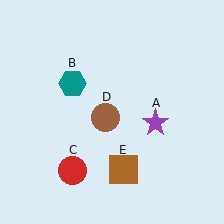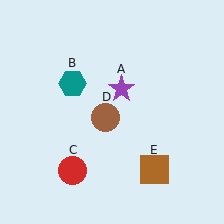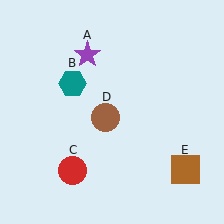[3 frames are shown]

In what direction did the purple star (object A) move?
The purple star (object A) moved up and to the left.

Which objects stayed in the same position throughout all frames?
Teal hexagon (object B) and red circle (object C) and brown circle (object D) remained stationary.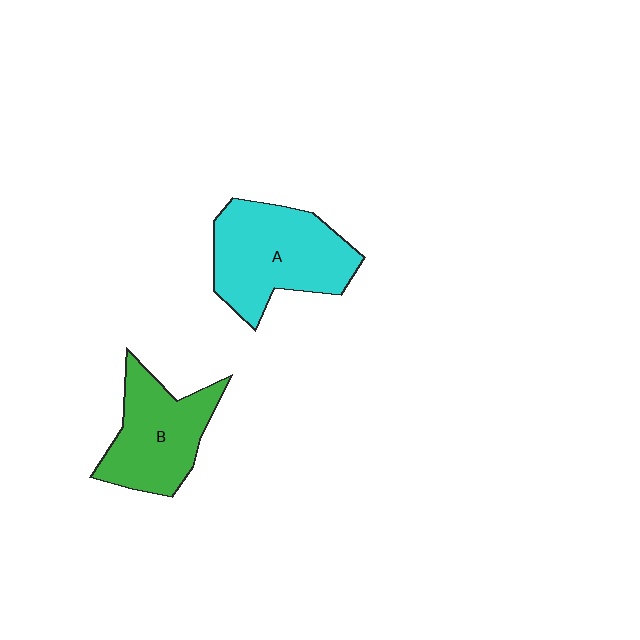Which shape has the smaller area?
Shape B (green).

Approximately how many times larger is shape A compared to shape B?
Approximately 1.2 times.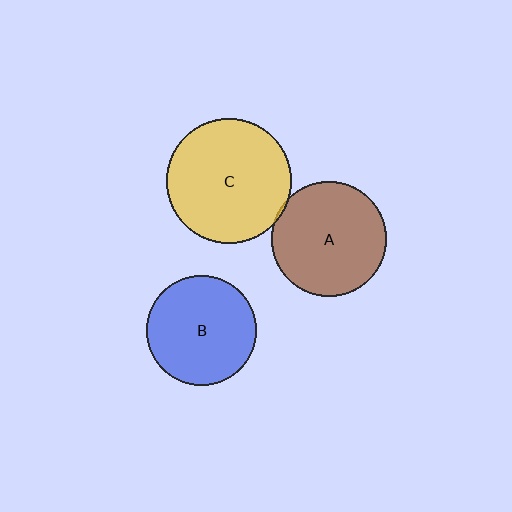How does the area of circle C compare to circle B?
Approximately 1.3 times.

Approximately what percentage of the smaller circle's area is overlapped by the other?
Approximately 5%.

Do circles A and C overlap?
Yes.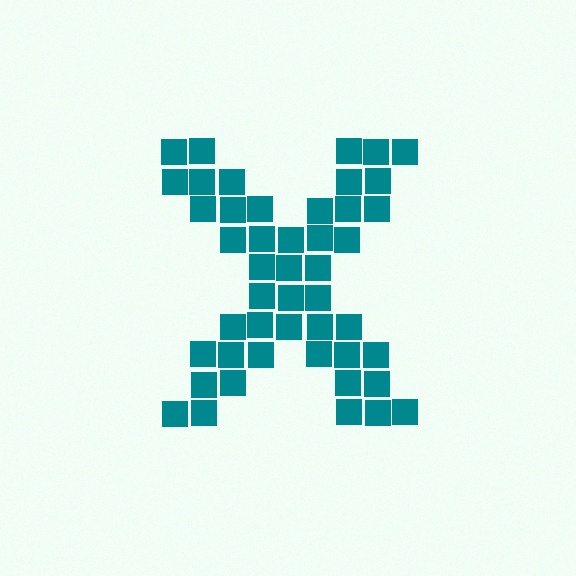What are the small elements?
The small elements are squares.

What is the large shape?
The large shape is the letter X.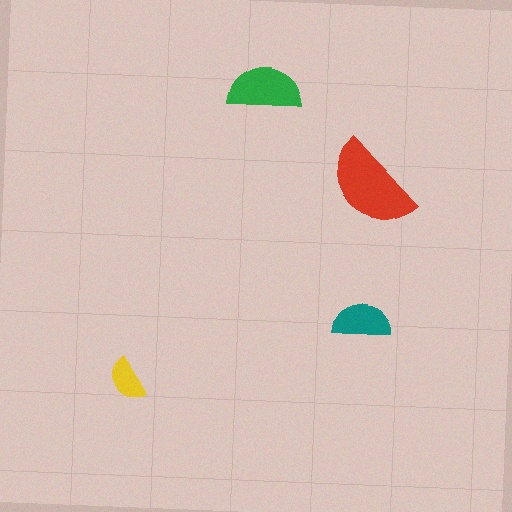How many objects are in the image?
There are 4 objects in the image.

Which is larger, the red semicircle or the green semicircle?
The red one.